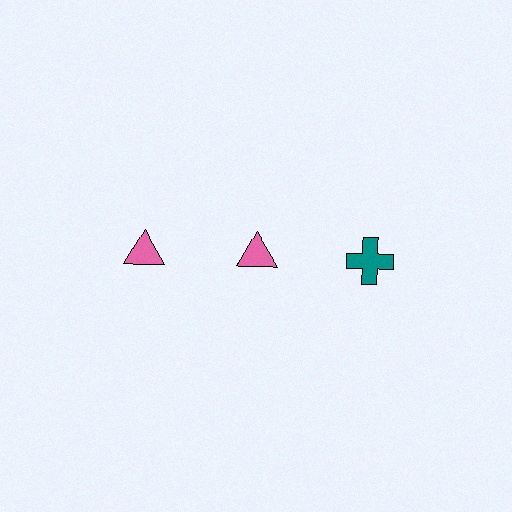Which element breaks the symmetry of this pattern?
The teal cross in the top row, center column breaks the symmetry. All other shapes are pink triangles.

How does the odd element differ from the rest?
It differs in both color (teal instead of pink) and shape (cross instead of triangle).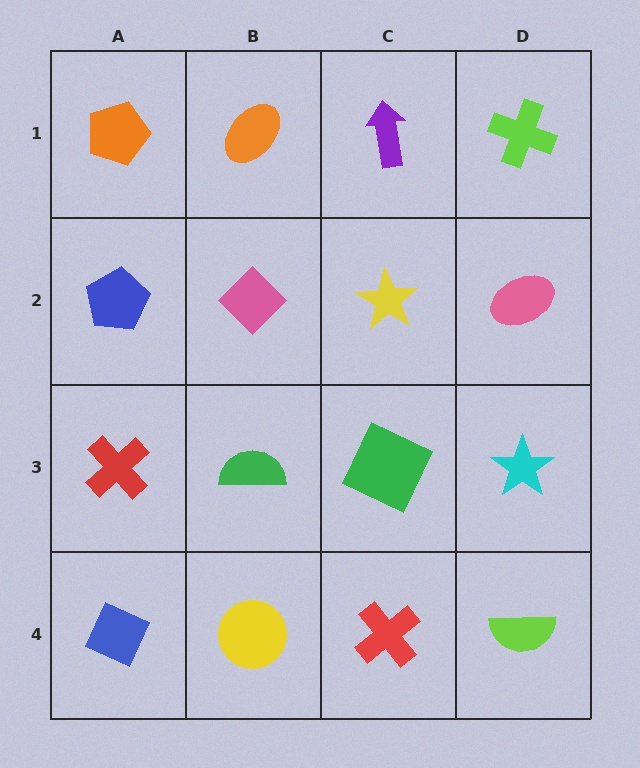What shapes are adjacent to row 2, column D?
A lime cross (row 1, column D), a cyan star (row 3, column D), a yellow star (row 2, column C).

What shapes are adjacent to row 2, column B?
An orange ellipse (row 1, column B), a green semicircle (row 3, column B), a blue pentagon (row 2, column A), a yellow star (row 2, column C).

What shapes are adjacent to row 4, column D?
A cyan star (row 3, column D), a red cross (row 4, column C).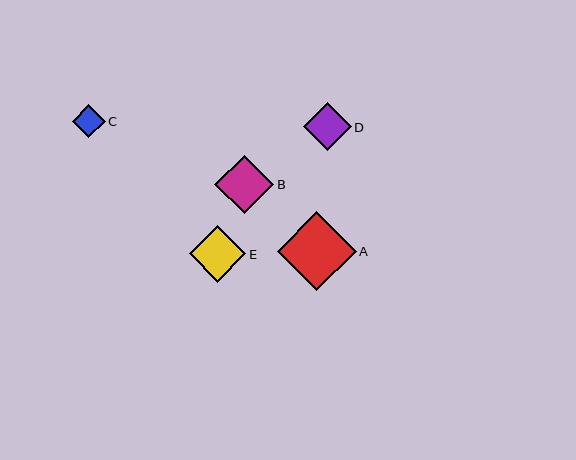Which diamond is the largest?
Diamond A is the largest with a size of approximately 79 pixels.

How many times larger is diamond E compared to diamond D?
Diamond E is approximately 1.2 times the size of diamond D.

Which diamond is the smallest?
Diamond C is the smallest with a size of approximately 33 pixels.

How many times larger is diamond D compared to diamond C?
Diamond D is approximately 1.4 times the size of diamond C.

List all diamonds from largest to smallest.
From largest to smallest: A, B, E, D, C.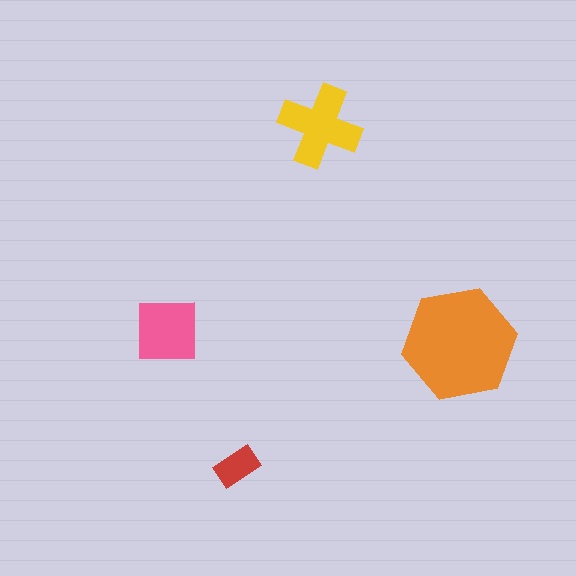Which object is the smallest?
The red rectangle.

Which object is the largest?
The orange hexagon.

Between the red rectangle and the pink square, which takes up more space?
The pink square.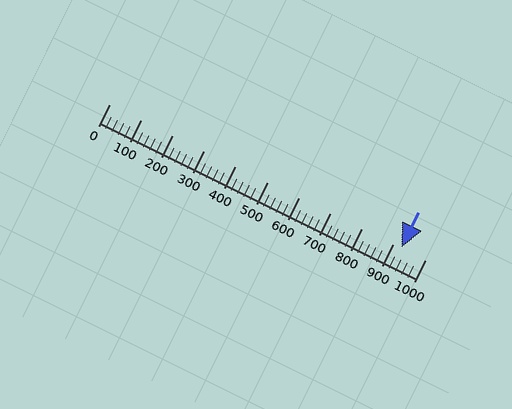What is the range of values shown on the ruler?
The ruler shows values from 0 to 1000.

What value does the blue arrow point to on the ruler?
The blue arrow points to approximately 925.